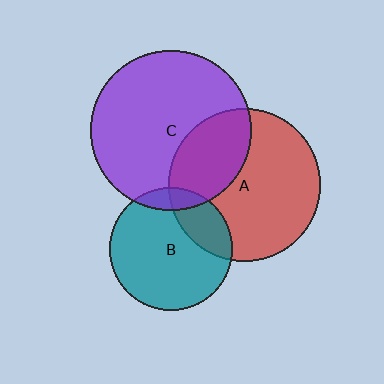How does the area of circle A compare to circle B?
Approximately 1.5 times.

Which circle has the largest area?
Circle C (purple).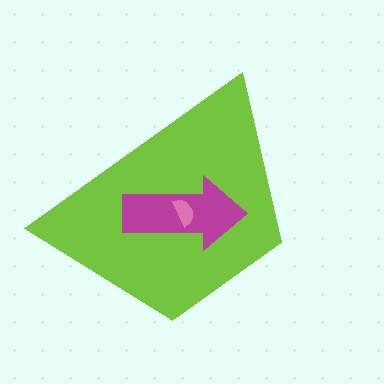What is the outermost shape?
The lime trapezoid.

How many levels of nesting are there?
3.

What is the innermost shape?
The pink semicircle.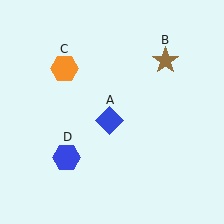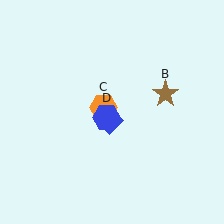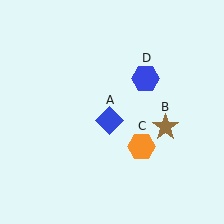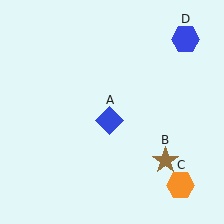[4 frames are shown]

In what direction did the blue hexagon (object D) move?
The blue hexagon (object D) moved up and to the right.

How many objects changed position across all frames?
3 objects changed position: brown star (object B), orange hexagon (object C), blue hexagon (object D).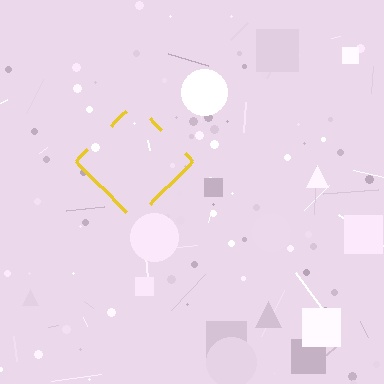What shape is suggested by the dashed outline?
The dashed outline suggests a diamond.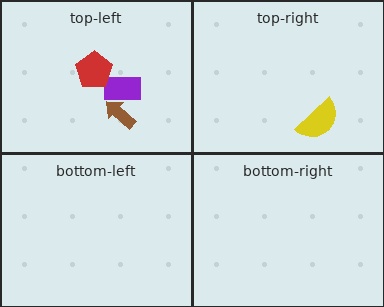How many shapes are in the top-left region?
3.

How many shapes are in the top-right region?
1.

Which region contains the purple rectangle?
The top-left region.